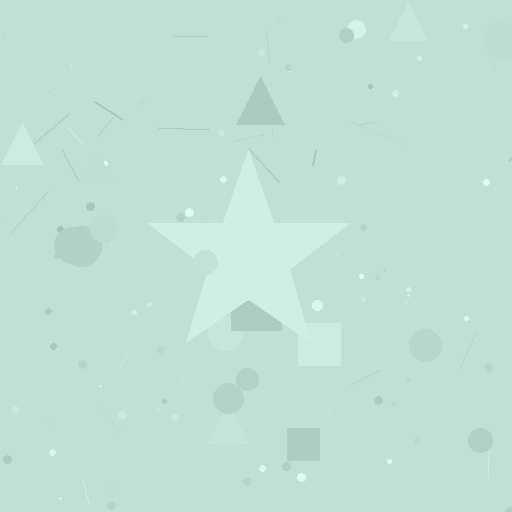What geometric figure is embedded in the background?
A star is embedded in the background.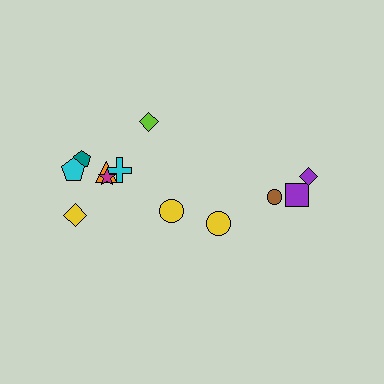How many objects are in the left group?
There are 8 objects.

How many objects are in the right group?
There are 4 objects.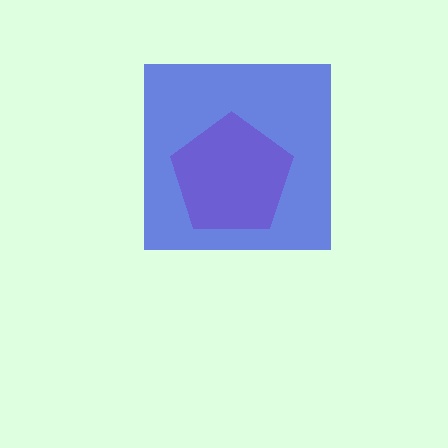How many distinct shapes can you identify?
There are 2 distinct shapes: a pink pentagon, a blue square.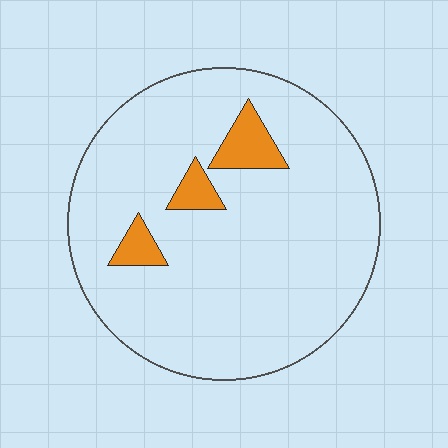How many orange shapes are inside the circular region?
3.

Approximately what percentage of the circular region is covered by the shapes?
Approximately 10%.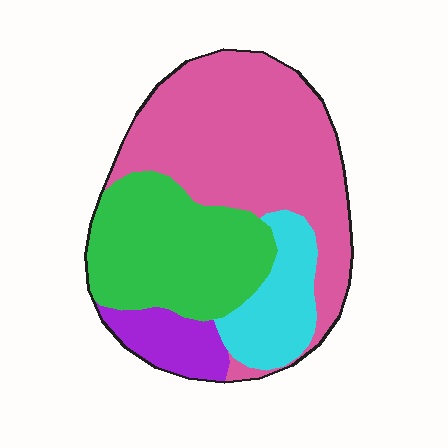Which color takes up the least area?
Purple, at roughly 10%.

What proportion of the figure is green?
Green covers about 30% of the figure.